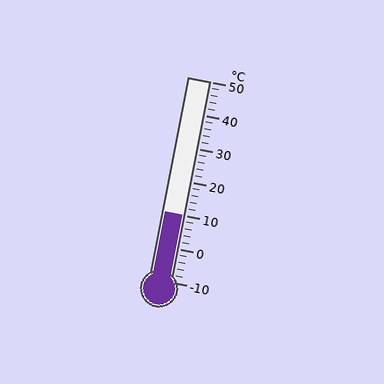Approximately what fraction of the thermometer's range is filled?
The thermometer is filled to approximately 35% of its range.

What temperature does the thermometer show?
The thermometer shows approximately 10°C.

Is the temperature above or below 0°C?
The temperature is above 0°C.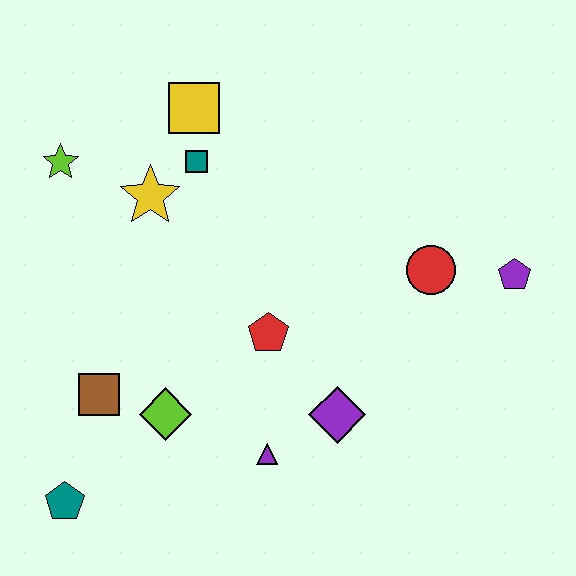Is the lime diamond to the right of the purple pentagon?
No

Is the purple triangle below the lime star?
Yes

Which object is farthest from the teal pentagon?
The purple pentagon is farthest from the teal pentagon.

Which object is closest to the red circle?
The purple pentagon is closest to the red circle.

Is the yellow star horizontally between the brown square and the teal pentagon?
No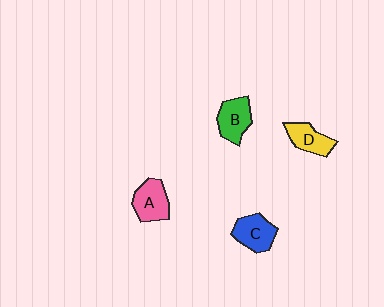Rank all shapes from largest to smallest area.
From largest to smallest: A (pink), C (blue), B (green), D (yellow).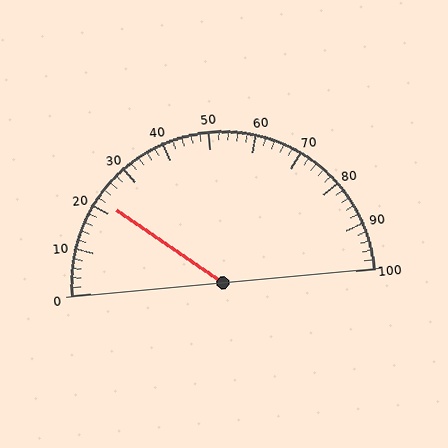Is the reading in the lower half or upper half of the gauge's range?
The reading is in the lower half of the range (0 to 100).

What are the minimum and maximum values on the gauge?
The gauge ranges from 0 to 100.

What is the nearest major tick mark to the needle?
The nearest major tick mark is 20.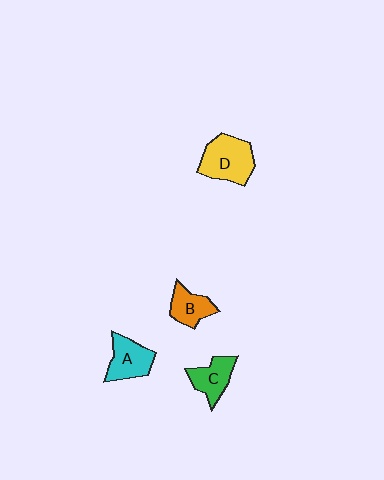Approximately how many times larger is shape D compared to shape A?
Approximately 1.3 times.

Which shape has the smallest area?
Shape B (orange).